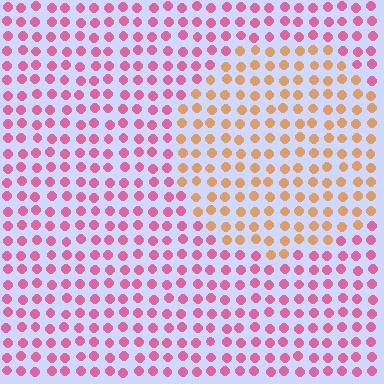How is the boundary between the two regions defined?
The boundary is defined purely by a slight shift in hue (about 56 degrees). Spacing, size, and orientation are identical on both sides.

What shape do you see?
I see a circle.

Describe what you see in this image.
The image is filled with small pink elements in a uniform arrangement. A circle-shaped region is visible where the elements are tinted to a slightly different hue, forming a subtle color boundary.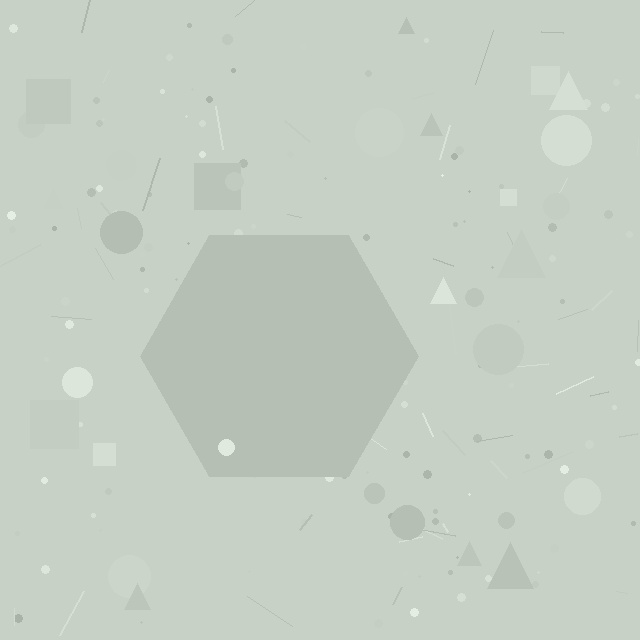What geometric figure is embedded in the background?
A hexagon is embedded in the background.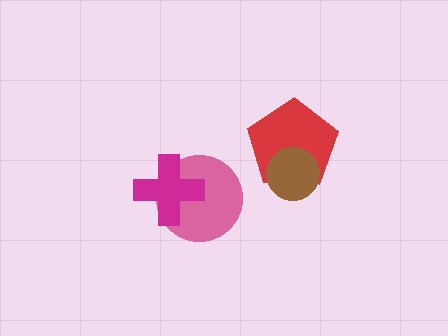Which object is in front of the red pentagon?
The brown circle is in front of the red pentagon.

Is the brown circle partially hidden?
No, no other shape covers it.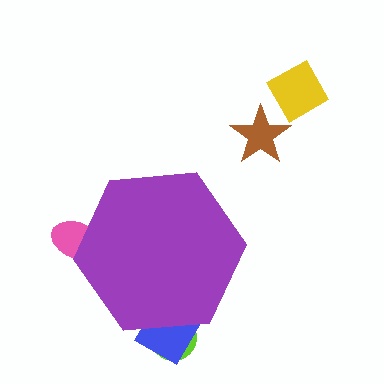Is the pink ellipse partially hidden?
Yes, the pink ellipse is partially hidden behind the purple hexagon.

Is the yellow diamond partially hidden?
No, the yellow diamond is fully visible.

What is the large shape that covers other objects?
A purple hexagon.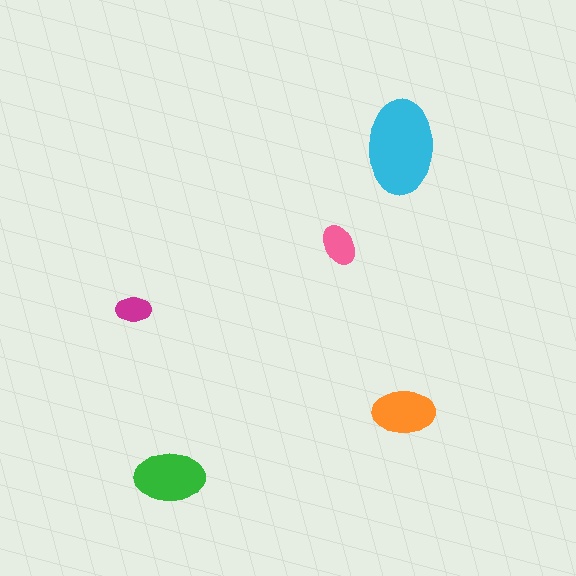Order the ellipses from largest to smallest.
the cyan one, the green one, the orange one, the pink one, the magenta one.